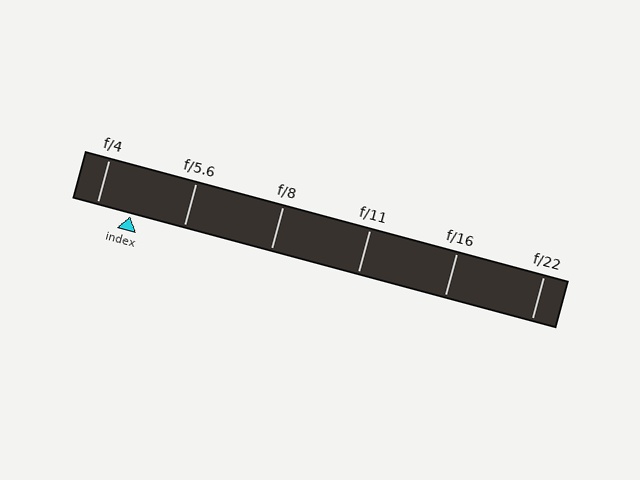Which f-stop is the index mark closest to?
The index mark is closest to f/4.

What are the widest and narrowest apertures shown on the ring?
The widest aperture shown is f/4 and the narrowest is f/22.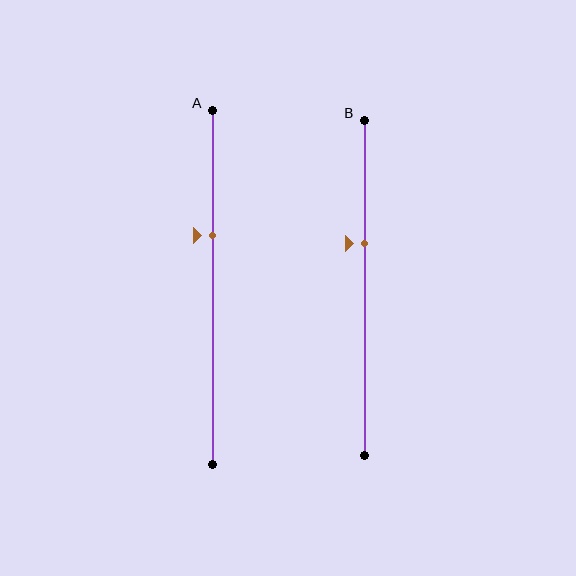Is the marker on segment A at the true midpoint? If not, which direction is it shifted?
No, the marker on segment A is shifted upward by about 15% of the segment length.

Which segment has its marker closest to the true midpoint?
Segment B has its marker closest to the true midpoint.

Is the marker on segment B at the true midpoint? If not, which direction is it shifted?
No, the marker on segment B is shifted upward by about 13% of the segment length.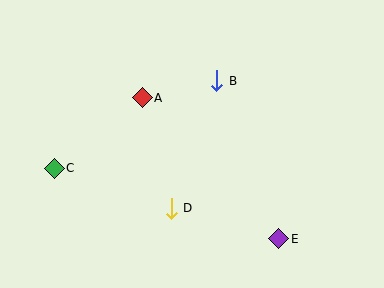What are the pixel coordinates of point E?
Point E is at (279, 239).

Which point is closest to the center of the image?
Point A at (142, 98) is closest to the center.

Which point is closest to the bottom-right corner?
Point E is closest to the bottom-right corner.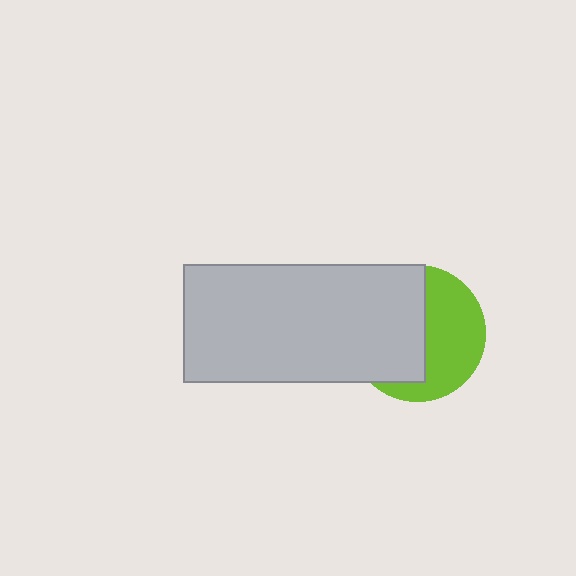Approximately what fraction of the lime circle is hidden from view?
Roughly 52% of the lime circle is hidden behind the light gray rectangle.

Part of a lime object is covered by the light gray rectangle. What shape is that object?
It is a circle.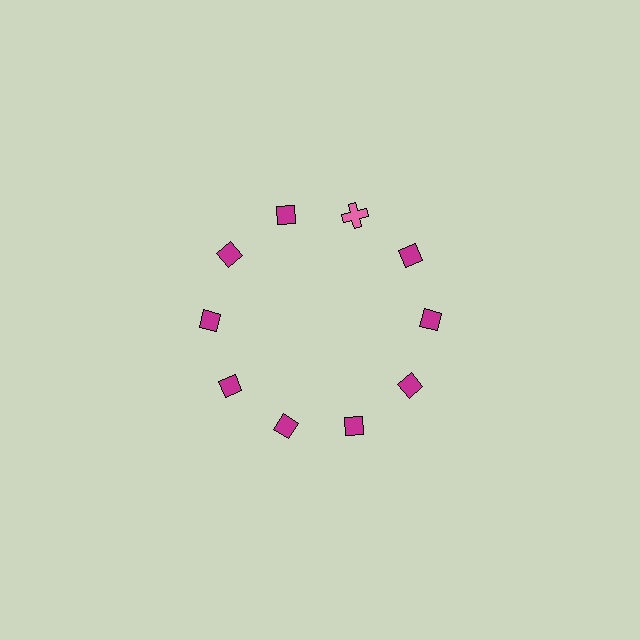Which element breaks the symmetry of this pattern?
The pink cross at roughly the 1 o'clock position breaks the symmetry. All other shapes are magenta diamonds.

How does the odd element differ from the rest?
It differs in both color (pink instead of magenta) and shape (cross instead of diamond).